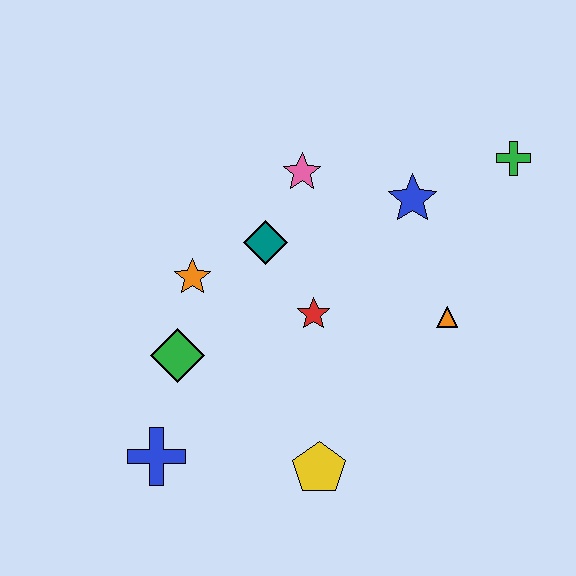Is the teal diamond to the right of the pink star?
No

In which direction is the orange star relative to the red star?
The orange star is to the left of the red star.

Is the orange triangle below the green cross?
Yes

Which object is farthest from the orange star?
The green cross is farthest from the orange star.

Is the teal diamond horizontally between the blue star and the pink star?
No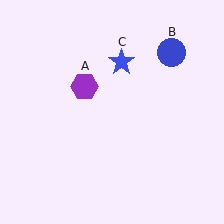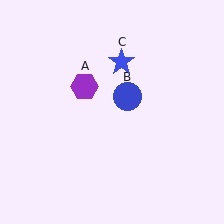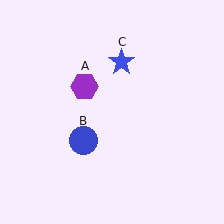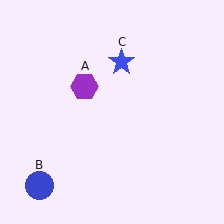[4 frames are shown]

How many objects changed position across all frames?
1 object changed position: blue circle (object B).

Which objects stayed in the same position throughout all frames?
Purple hexagon (object A) and blue star (object C) remained stationary.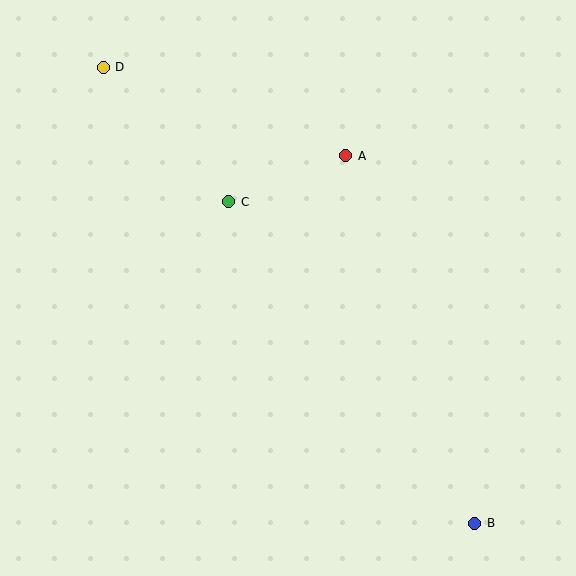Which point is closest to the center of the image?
Point C at (229, 202) is closest to the center.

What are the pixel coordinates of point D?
Point D is at (103, 67).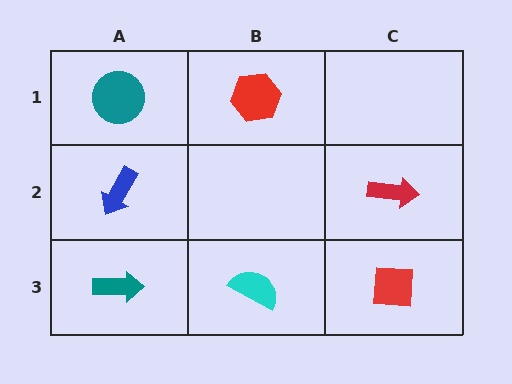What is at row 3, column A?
A teal arrow.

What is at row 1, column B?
A red hexagon.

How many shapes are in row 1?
2 shapes.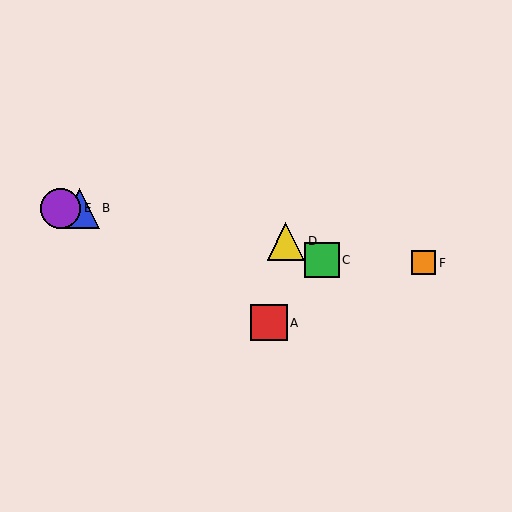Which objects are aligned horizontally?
Objects B, E are aligned horizontally.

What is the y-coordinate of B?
Object B is at y≈208.